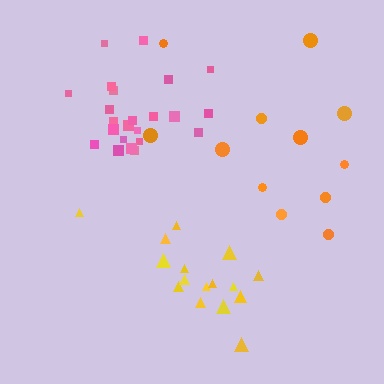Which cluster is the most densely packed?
Pink.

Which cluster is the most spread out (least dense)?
Orange.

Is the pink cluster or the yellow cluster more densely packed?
Pink.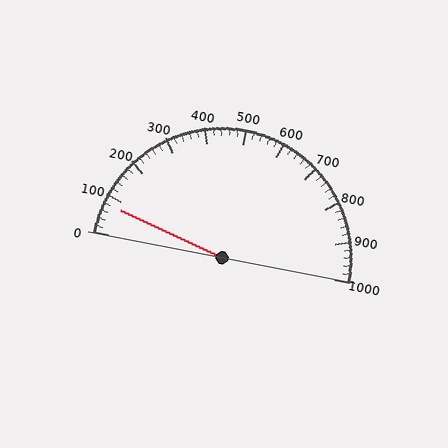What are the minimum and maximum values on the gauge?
The gauge ranges from 0 to 1000.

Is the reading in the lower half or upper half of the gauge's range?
The reading is in the lower half of the range (0 to 1000).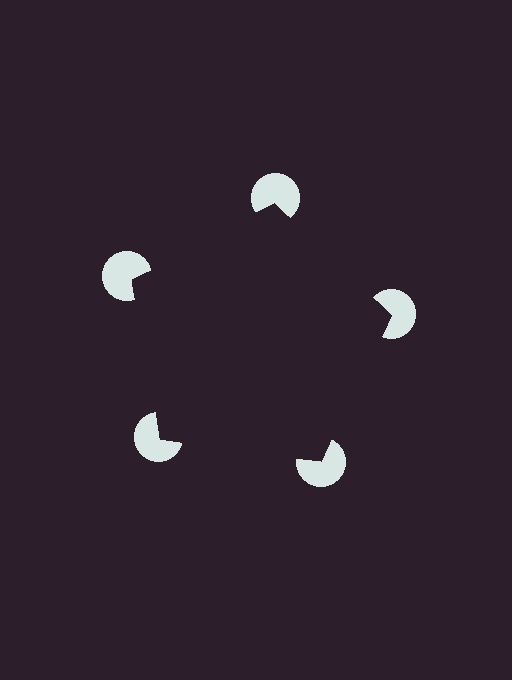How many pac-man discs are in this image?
There are 5 — one at each vertex of the illusory pentagon.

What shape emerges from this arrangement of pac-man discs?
An illusory pentagon — its edges are inferred from the aligned wedge cuts in the pac-man discs, not physically drawn.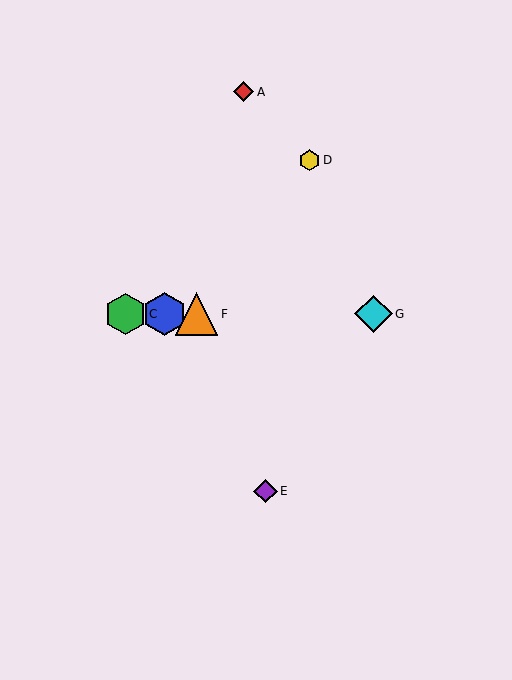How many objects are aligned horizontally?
4 objects (B, C, F, G) are aligned horizontally.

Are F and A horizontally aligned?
No, F is at y≈314 and A is at y≈92.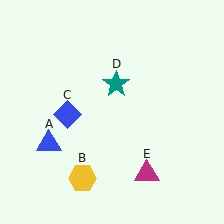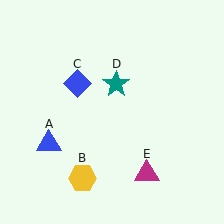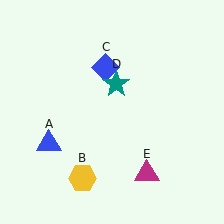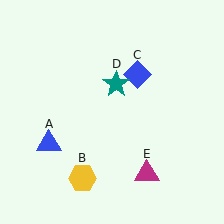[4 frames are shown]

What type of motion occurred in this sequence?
The blue diamond (object C) rotated clockwise around the center of the scene.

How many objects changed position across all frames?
1 object changed position: blue diamond (object C).